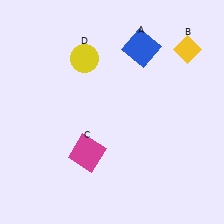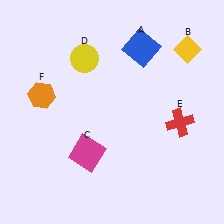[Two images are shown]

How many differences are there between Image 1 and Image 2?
There are 2 differences between the two images.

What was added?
A red cross (E), an orange hexagon (F) were added in Image 2.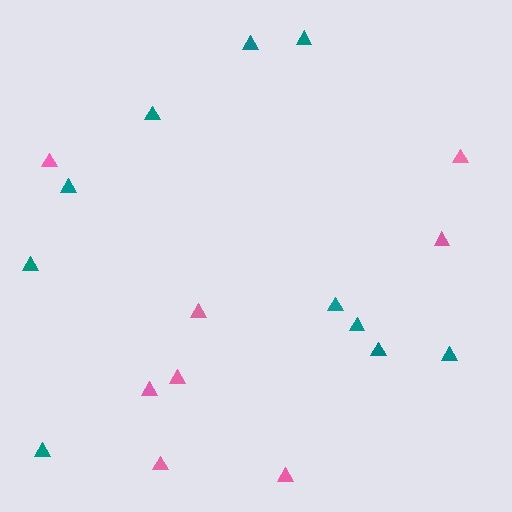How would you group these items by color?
There are 2 groups: one group of teal triangles (10) and one group of pink triangles (8).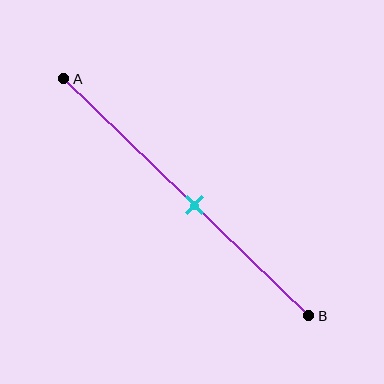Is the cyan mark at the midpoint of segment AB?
No, the mark is at about 55% from A, not at the 50% midpoint.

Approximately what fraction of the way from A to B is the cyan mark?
The cyan mark is approximately 55% of the way from A to B.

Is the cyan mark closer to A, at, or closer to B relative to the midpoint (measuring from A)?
The cyan mark is closer to point B than the midpoint of segment AB.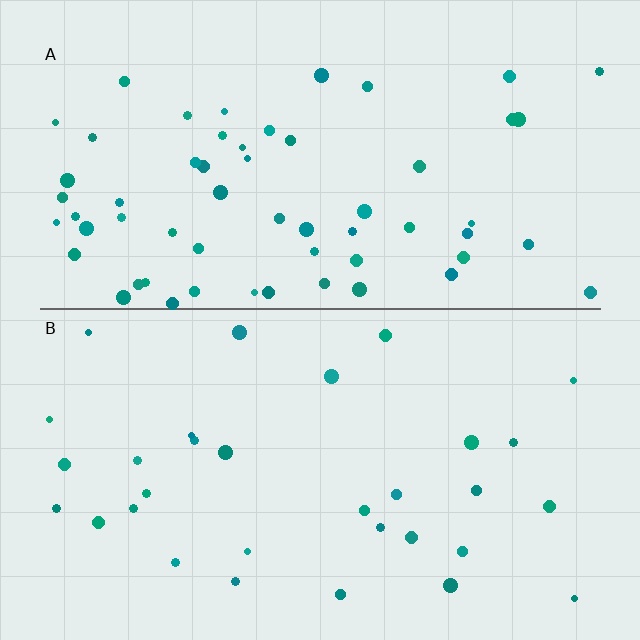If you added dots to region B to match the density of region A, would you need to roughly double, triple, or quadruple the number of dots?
Approximately double.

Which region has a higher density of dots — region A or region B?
A (the top).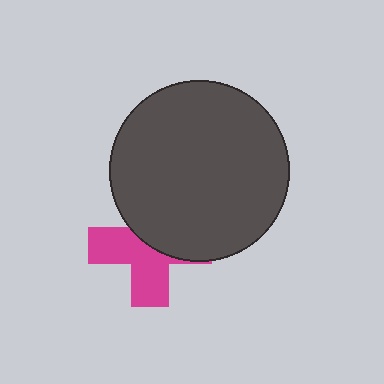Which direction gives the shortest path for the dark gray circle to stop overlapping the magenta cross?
Moving up gives the shortest separation.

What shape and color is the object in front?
The object in front is a dark gray circle.